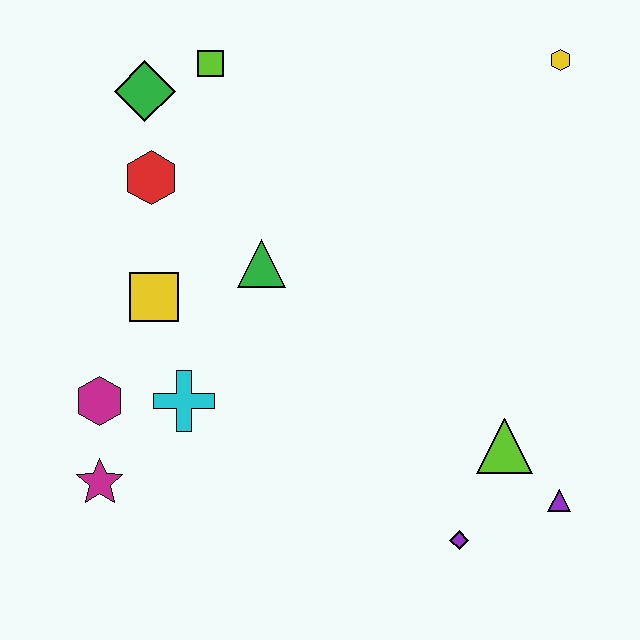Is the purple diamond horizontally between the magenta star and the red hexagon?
No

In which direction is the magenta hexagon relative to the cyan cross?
The magenta hexagon is to the left of the cyan cross.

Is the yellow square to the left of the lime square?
Yes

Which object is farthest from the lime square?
The purple triangle is farthest from the lime square.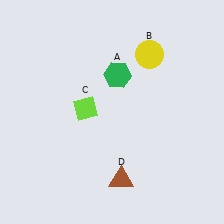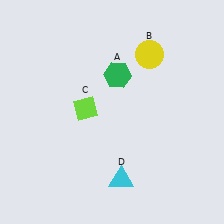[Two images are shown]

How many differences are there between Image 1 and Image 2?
There is 1 difference between the two images.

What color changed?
The triangle (D) changed from brown in Image 1 to cyan in Image 2.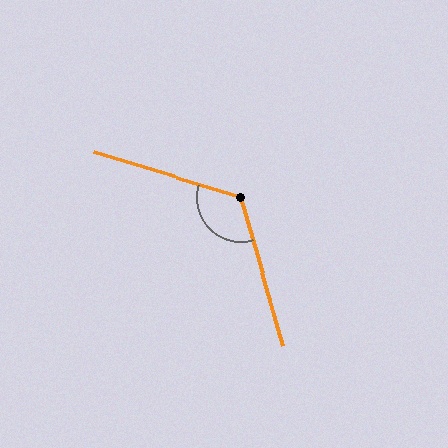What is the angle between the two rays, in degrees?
Approximately 123 degrees.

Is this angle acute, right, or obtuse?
It is obtuse.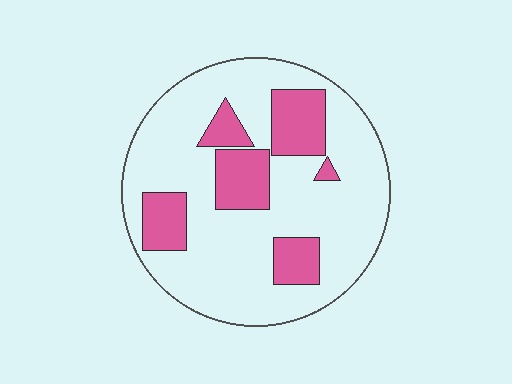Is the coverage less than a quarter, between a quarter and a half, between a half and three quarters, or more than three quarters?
Less than a quarter.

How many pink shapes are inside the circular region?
6.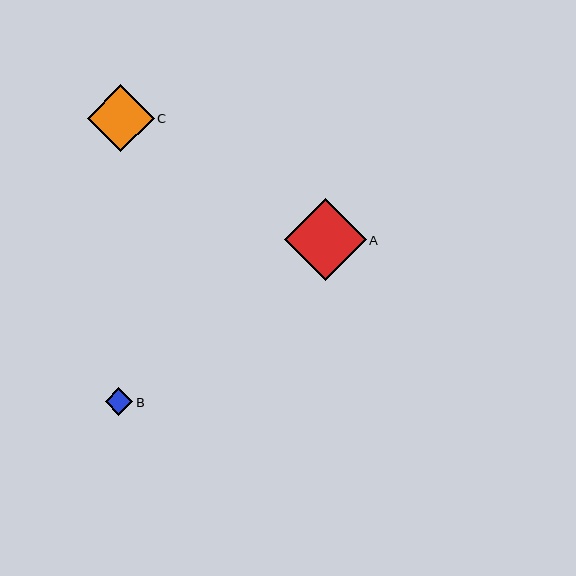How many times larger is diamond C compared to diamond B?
Diamond C is approximately 2.4 times the size of diamond B.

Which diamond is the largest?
Diamond A is the largest with a size of approximately 82 pixels.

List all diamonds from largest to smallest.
From largest to smallest: A, C, B.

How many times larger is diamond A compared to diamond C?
Diamond A is approximately 1.2 times the size of diamond C.